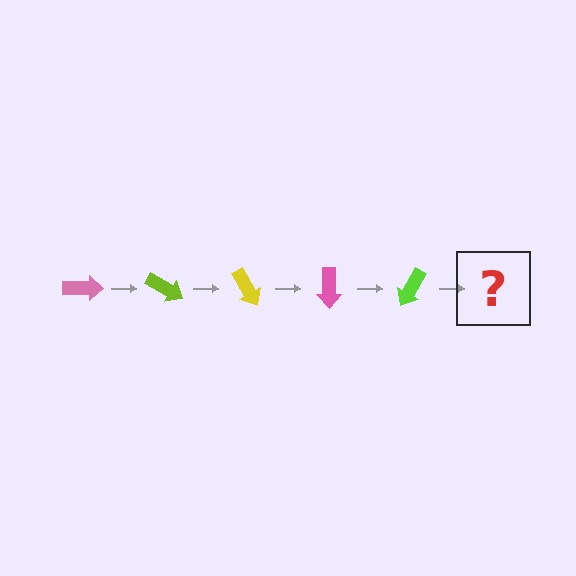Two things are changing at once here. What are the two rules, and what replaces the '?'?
The two rules are that it rotates 30 degrees each step and the color cycles through pink, lime, and yellow. The '?' should be a yellow arrow, rotated 150 degrees from the start.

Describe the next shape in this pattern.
It should be a yellow arrow, rotated 150 degrees from the start.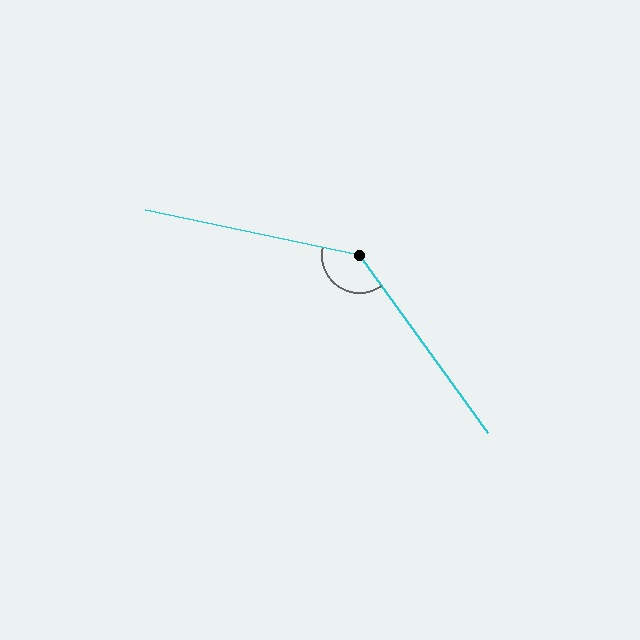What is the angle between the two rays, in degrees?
Approximately 138 degrees.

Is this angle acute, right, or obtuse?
It is obtuse.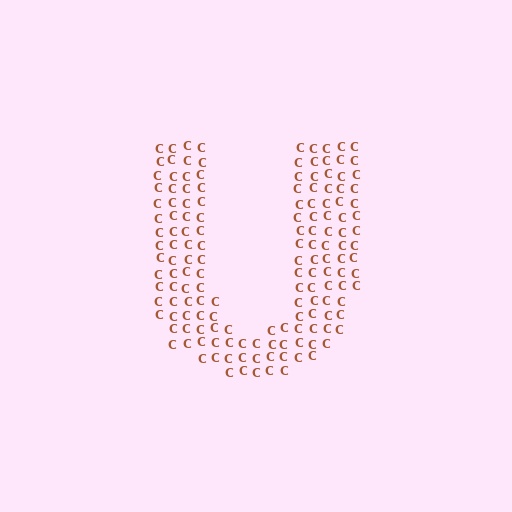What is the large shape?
The large shape is the letter U.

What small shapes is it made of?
It is made of small letter C's.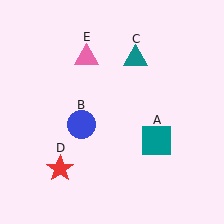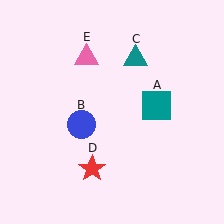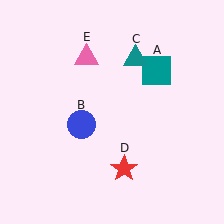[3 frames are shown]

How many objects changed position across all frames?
2 objects changed position: teal square (object A), red star (object D).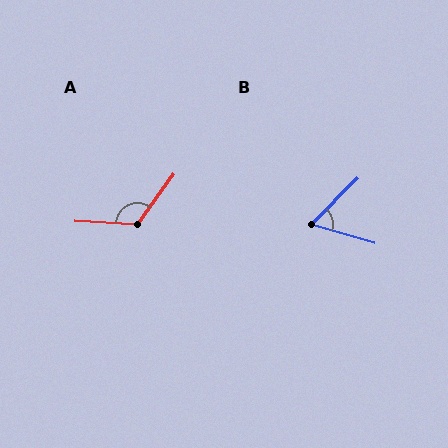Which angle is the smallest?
B, at approximately 61 degrees.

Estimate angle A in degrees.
Approximately 123 degrees.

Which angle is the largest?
A, at approximately 123 degrees.